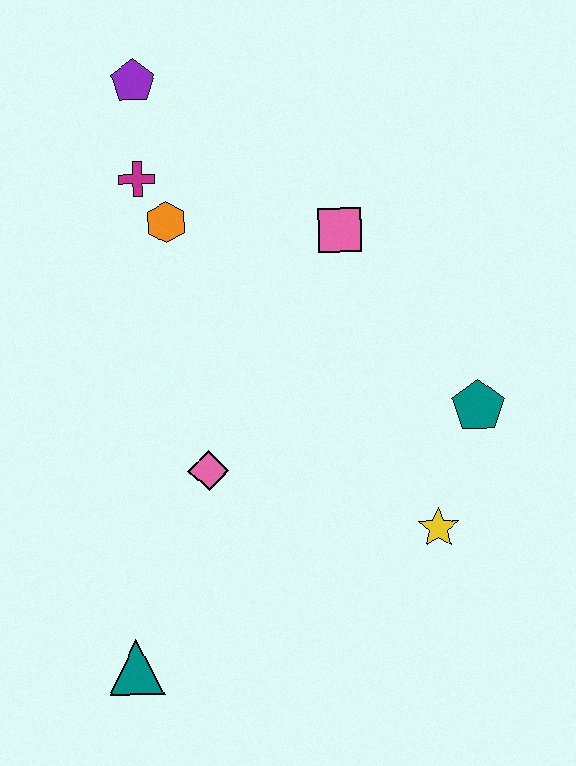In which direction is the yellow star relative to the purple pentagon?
The yellow star is below the purple pentagon.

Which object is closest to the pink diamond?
The teal triangle is closest to the pink diamond.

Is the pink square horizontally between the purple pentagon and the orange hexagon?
No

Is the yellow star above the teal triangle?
Yes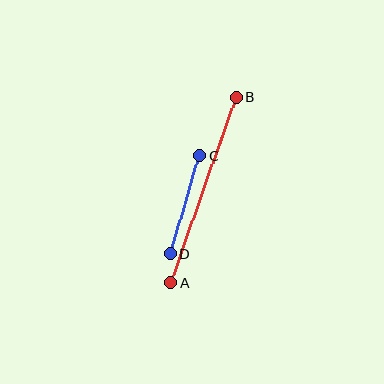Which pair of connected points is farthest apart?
Points A and B are farthest apart.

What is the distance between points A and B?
The distance is approximately 197 pixels.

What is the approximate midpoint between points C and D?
The midpoint is at approximately (185, 205) pixels.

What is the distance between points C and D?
The distance is approximately 102 pixels.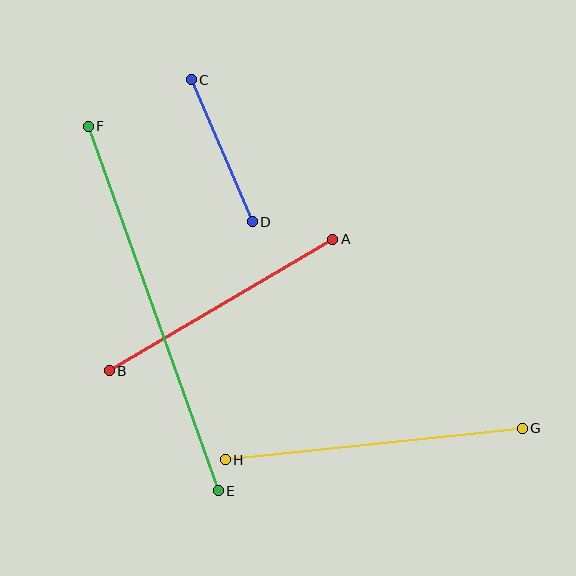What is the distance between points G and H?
The distance is approximately 299 pixels.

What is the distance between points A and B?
The distance is approximately 259 pixels.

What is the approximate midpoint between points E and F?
The midpoint is at approximately (153, 309) pixels.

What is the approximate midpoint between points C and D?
The midpoint is at approximately (222, 151) pixels.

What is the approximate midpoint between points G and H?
The midpoint is at approximately (374, 444) pixels.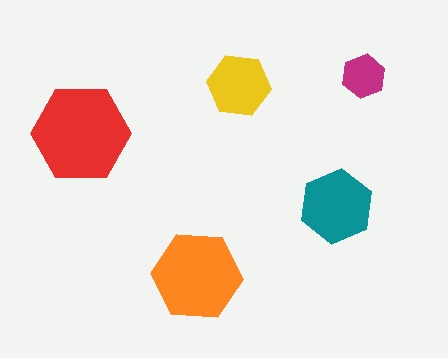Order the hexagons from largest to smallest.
the red one, the orange one, the teal one, the yellow one, the magenta one.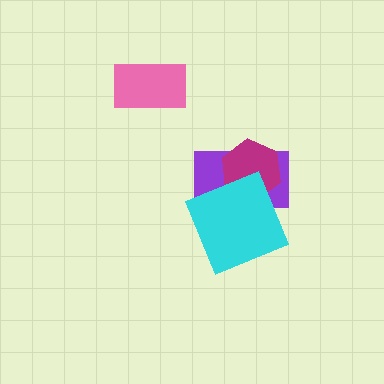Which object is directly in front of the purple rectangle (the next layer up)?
The magenta hexagon is directly in front of the purple rectangle.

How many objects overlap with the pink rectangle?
0 objects overlap with the pink rectangle.